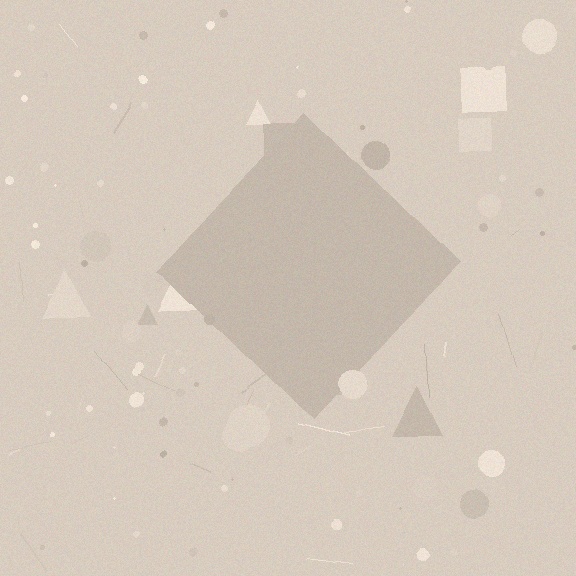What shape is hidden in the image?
A diamond is hidden in the image.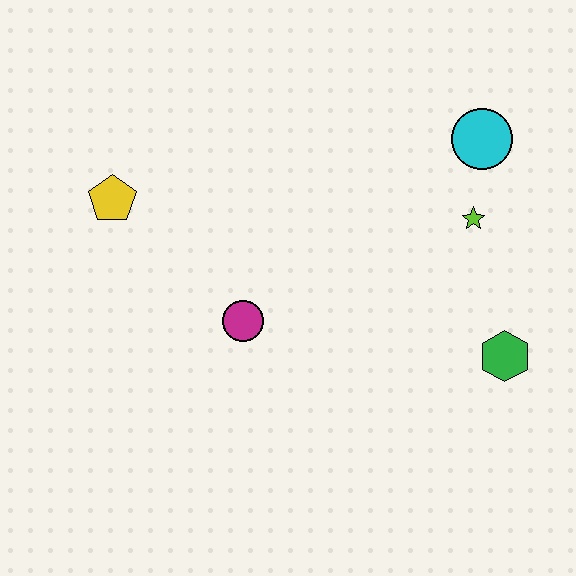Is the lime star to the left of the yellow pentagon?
No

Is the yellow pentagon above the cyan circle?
No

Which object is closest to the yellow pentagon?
The magenta circle is closest to the yellow pentagon.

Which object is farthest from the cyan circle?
The yellow pentagon is farthest from the cyan circle.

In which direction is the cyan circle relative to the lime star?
The cyan circle is above the lime star.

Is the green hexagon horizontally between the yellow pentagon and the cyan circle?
No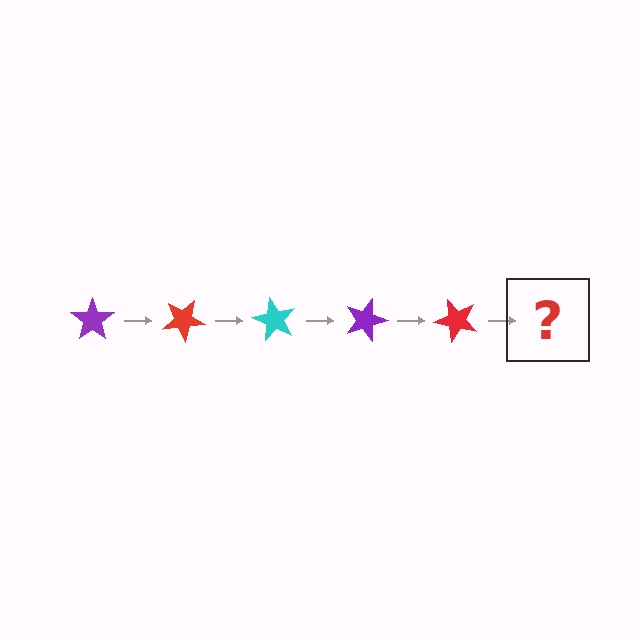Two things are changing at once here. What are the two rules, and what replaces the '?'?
The two rules are that it rotates 30 degrees each step and the color cycles through purple, red, and cyan. The '?' should be a cyan star, rotated 150 degrees from the start.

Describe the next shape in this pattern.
It should be a cyan star, rotated 150 degrees from the start.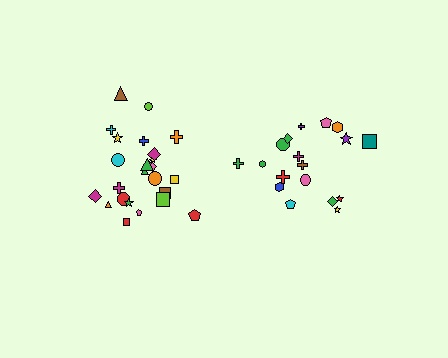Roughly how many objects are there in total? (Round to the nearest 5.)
Roughly 45 objects in total.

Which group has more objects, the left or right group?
The left group.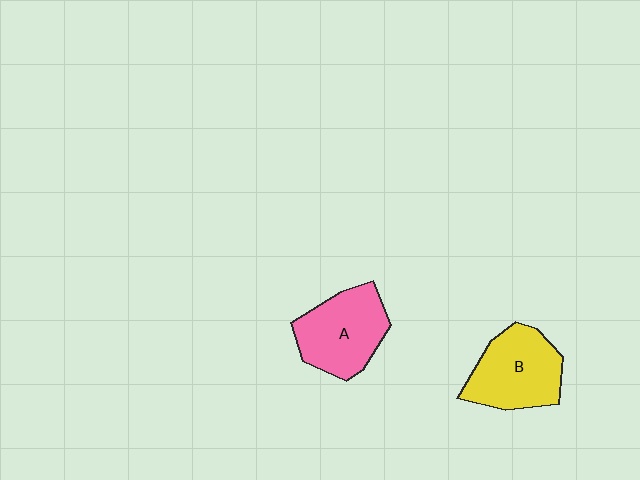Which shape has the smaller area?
Shape A (pink).